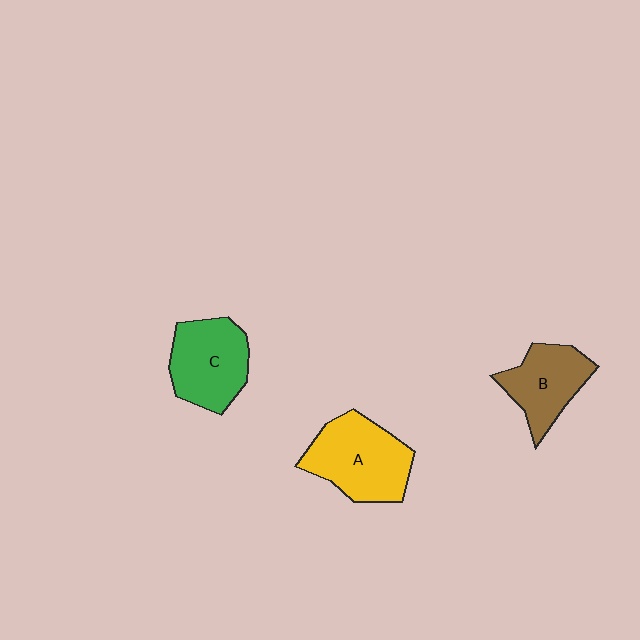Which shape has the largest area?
Shape A (yellow).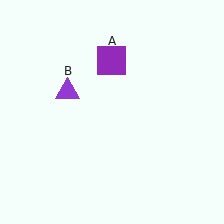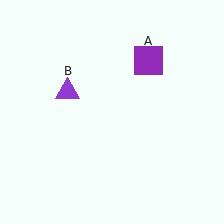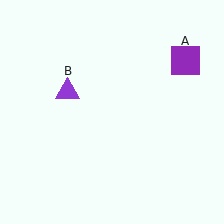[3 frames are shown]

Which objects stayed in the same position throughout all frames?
Purple triangle (object B) remained stationary.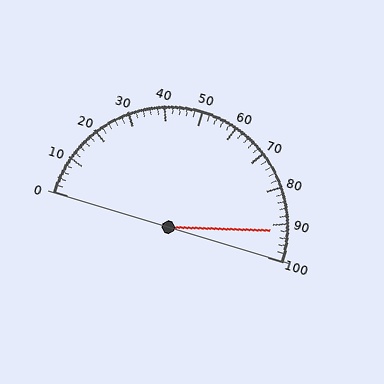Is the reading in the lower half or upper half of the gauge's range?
The reading is in the upper half of the range (0 to 100).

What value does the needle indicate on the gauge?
The needle indicates approximately 92.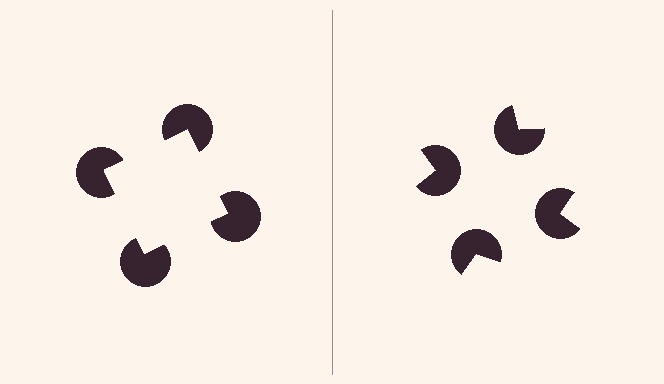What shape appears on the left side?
An illusory square.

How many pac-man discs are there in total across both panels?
8 — 4 on each side.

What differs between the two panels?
The pac-man discs are positioned identically on both sides; only the wedge orientations differ. On the left they align to a square; on the right they are misaligned.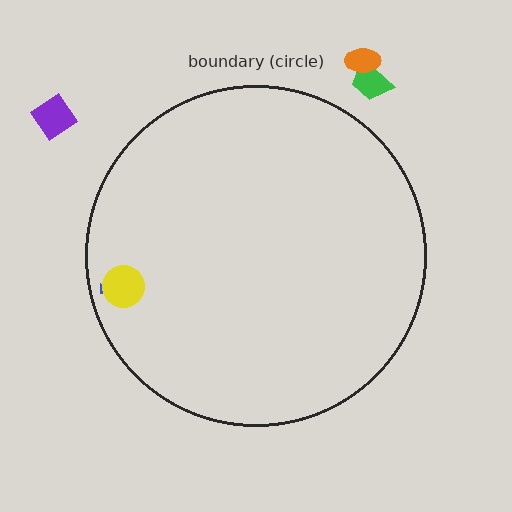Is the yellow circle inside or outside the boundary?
Inside.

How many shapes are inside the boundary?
2 inside, 3 outside.